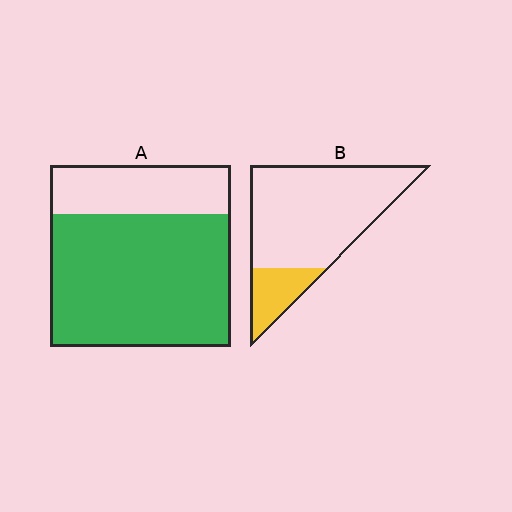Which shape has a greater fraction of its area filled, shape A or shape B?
Shape A.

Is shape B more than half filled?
No.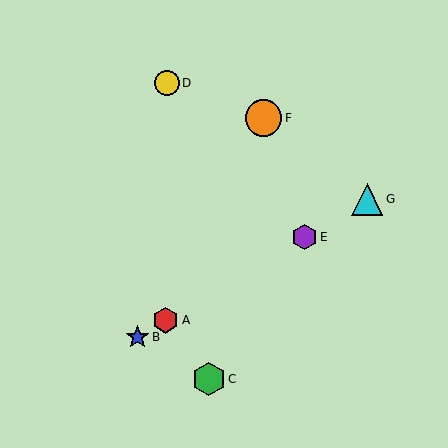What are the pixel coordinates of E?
Object E is at (305, 237).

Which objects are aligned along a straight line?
Objects A, B, E, G are aligned along a straight line.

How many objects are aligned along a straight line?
4 objects (A, B, E, G) are aligned along a straight line.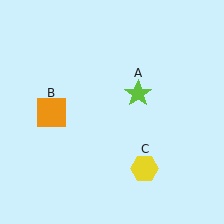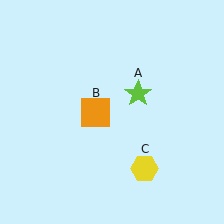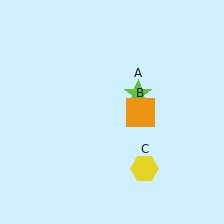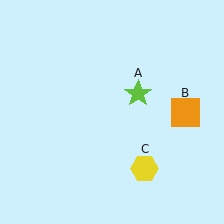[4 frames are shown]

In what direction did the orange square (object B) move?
The orange square (object B) moved right.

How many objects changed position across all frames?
1 object changed position: orange square (object B).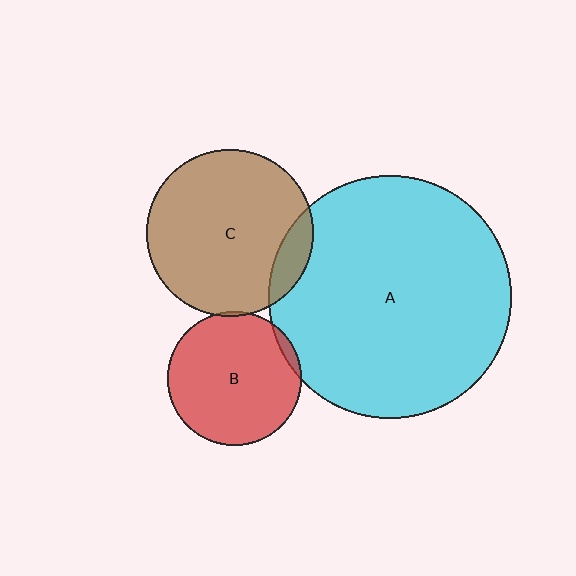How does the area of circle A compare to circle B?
Approximately 3.3 times.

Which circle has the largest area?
Circle A (cyan).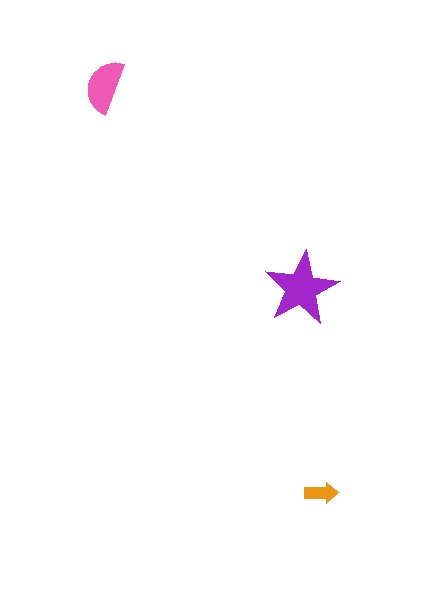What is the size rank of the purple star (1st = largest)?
1st.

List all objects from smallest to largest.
The orange arrow, the pink semicircle, the purple star.